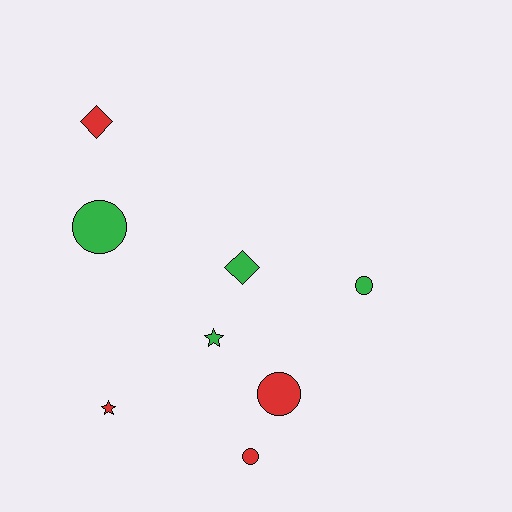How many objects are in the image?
There are 8 objects.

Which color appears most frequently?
Green, with 4 objects.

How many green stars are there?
There is 1 green star.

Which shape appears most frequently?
Circle, with 4 objects.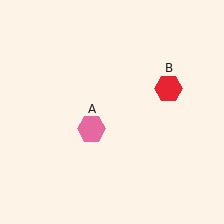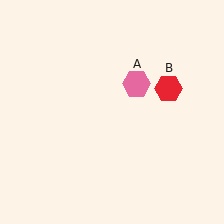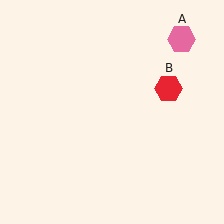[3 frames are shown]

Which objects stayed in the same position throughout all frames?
Red hexagon (object B) remained stationary.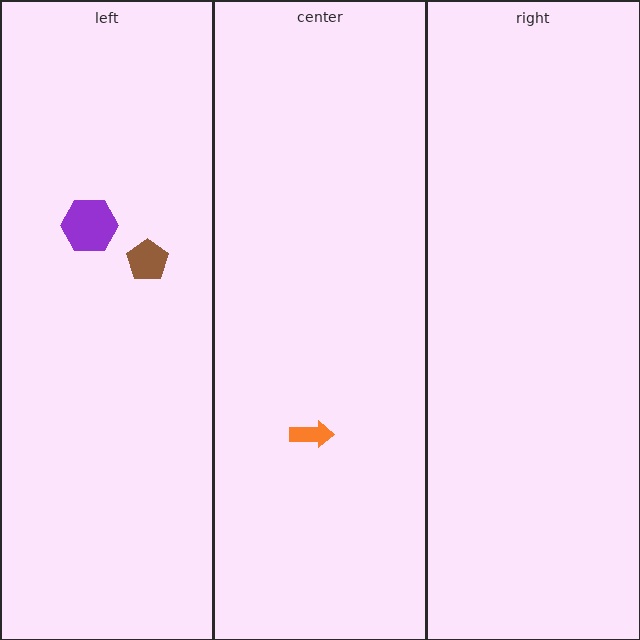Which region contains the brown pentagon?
The left region.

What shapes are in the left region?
The brown pentagon, the purple hexagon.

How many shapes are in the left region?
2.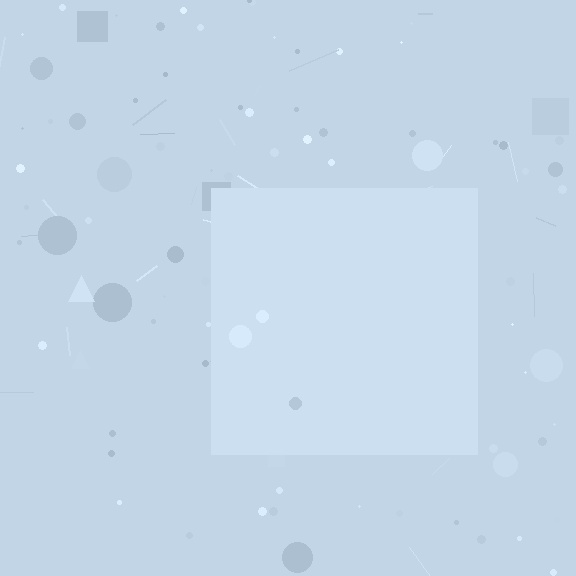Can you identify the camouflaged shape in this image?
The camouflaged shape is a square.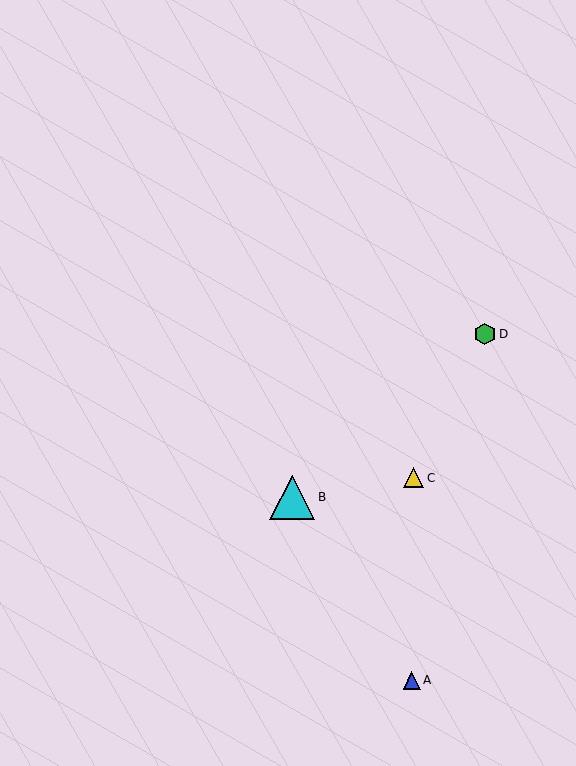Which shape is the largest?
The cyan triangle (labeled B) is the largest.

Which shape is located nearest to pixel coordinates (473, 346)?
The green hexagon (labeled D) at (485, 334) is nearest to that location.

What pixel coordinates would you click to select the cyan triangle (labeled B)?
Click at (292, 497) to select the cyan triangle B.